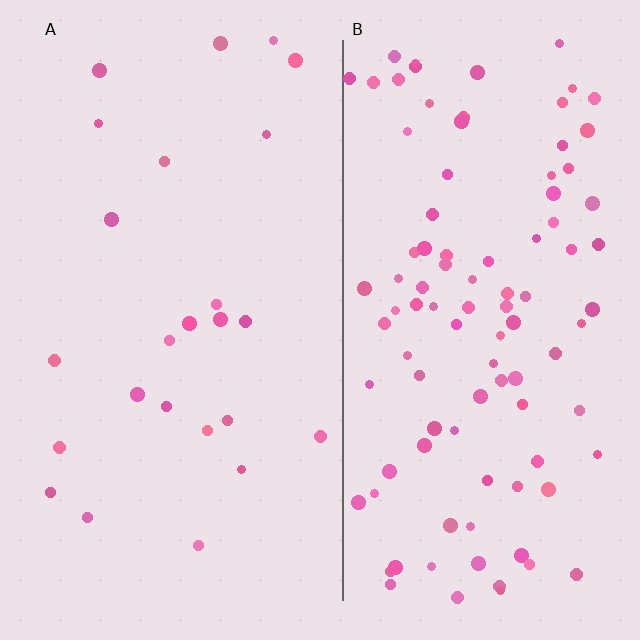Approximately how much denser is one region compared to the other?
Approximately 4.1× — region B over region A.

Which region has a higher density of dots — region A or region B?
B (the right).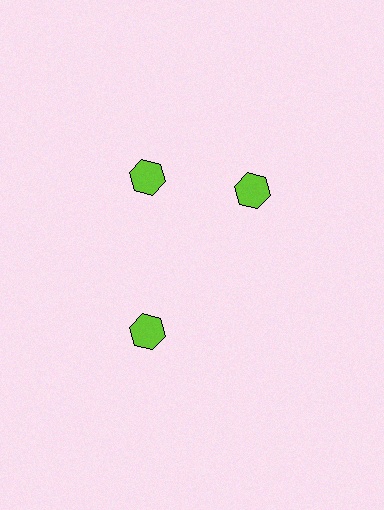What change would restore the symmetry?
The symmetry would be restored by rotating it back into even spacing with its neighbors so that all 3 hexagons sit at equal angles and equal distance from the center.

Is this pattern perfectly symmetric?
No. The 3 lime hexagons are arranged in a ring, but one element near the 3 o'clock position is rotated out of alignment along the ring, breaking the 3-fold rotational symmetry.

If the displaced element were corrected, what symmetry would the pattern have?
It would have 3-fold rotational symmetry — the pattern would map onto itself every 120 degrees.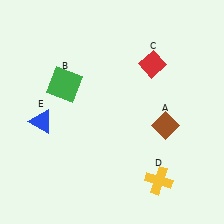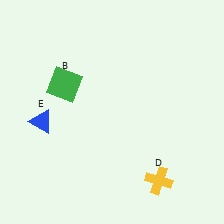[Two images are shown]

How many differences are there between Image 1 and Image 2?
There are 2 differences between the two images.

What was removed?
The brown diamond (A), the red diamond (C) were removed in Image 2.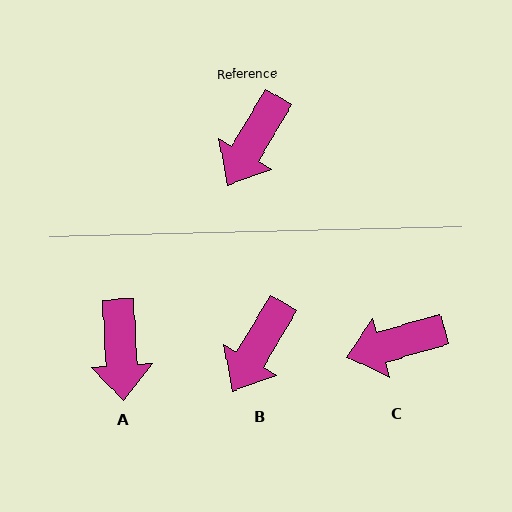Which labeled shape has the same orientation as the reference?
B.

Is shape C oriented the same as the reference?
No, it is off by about 43 degrees.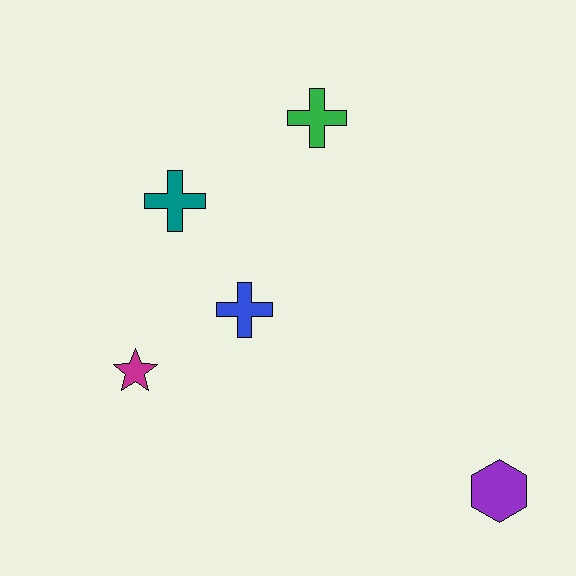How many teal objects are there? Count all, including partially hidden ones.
There is 1 teal object.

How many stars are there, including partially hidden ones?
There is 1 star.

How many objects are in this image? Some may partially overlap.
There are 5 objects.